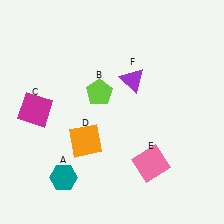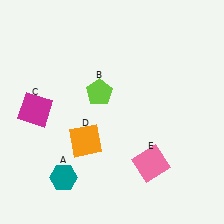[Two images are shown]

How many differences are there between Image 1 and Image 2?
There is 1 difference between the two images.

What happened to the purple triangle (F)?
The purple triangle (F) was removed in Image 2. It was in the top-right area of Image 1.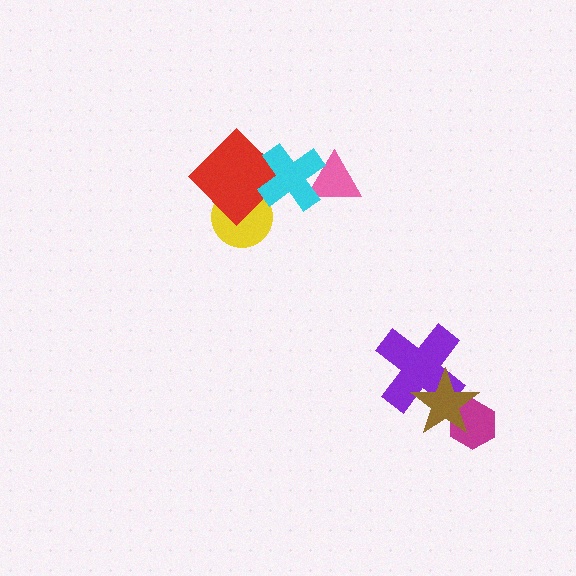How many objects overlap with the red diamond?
2 objects overlap with the red diamond.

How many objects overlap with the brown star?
2 objects overlap with the brown star.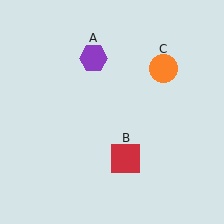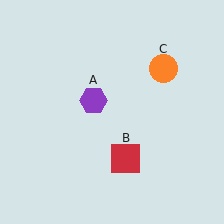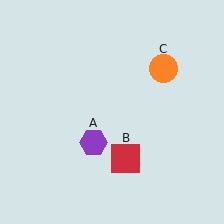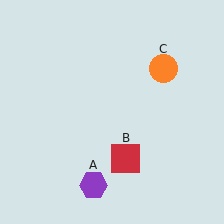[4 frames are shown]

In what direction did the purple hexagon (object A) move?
The purple hexagon (object A) moved down.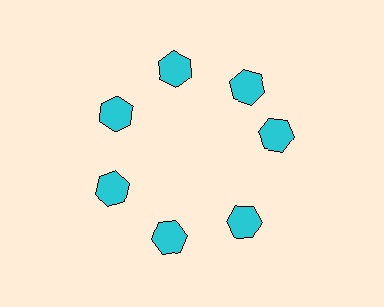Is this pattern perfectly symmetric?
No. The 7 cyan hexagons are arranged in a ring, but one element near the 3 o'clock position is rotated out of alignment along the ring, breaking the 7-fold rotational symmetry.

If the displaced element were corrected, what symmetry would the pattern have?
It would have 7-fold rotational symmetry — the pattern would map onto itself every 51 degrees.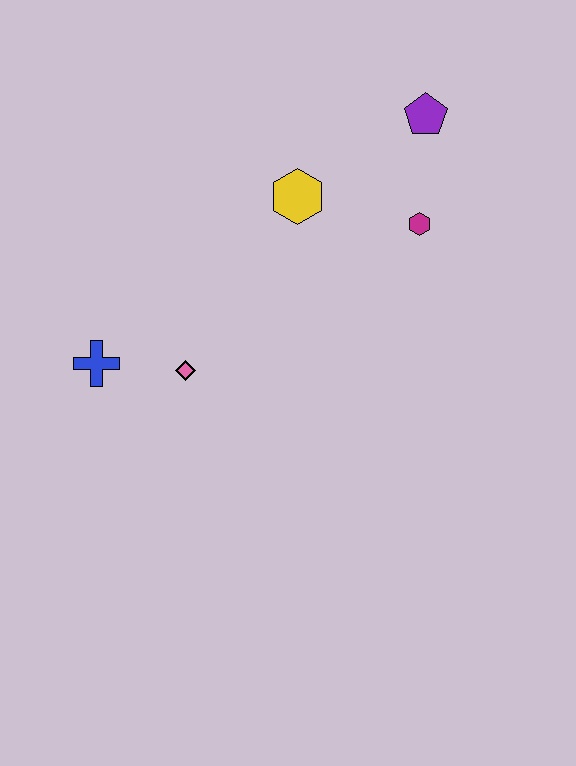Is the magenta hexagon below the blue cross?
No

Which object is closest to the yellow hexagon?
The magenta hexagon is closest to the yellow hexagon.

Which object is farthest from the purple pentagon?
The blue cross is farthest from the purple pentagon.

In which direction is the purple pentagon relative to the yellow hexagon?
The purple pentagon is to the right of the yellow hexagon.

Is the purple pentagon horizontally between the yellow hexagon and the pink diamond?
No